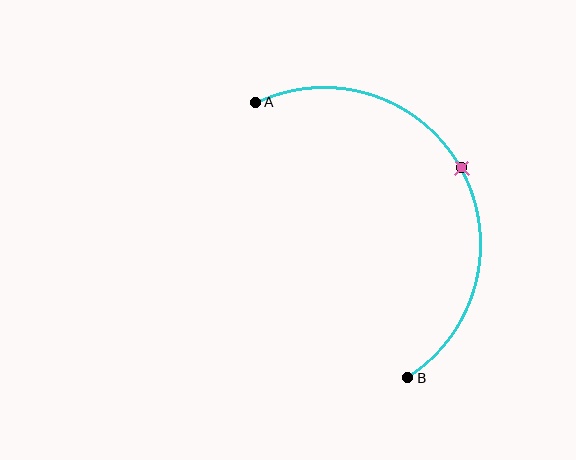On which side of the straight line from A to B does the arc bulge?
The arc bulges to the right of the straight line connecting A and B.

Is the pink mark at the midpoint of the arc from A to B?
Yes. The pink mark lies on the arc at equal arc-length from both A and B — it is the arc midpoint.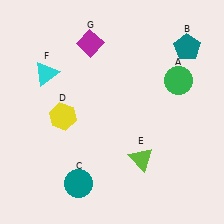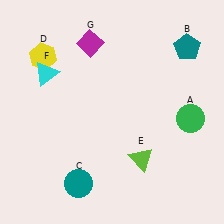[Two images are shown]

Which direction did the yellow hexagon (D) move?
The yellow hexagon (D) moved up.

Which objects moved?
The objects that moved are: the green circle (A), the yellow hexagon (D).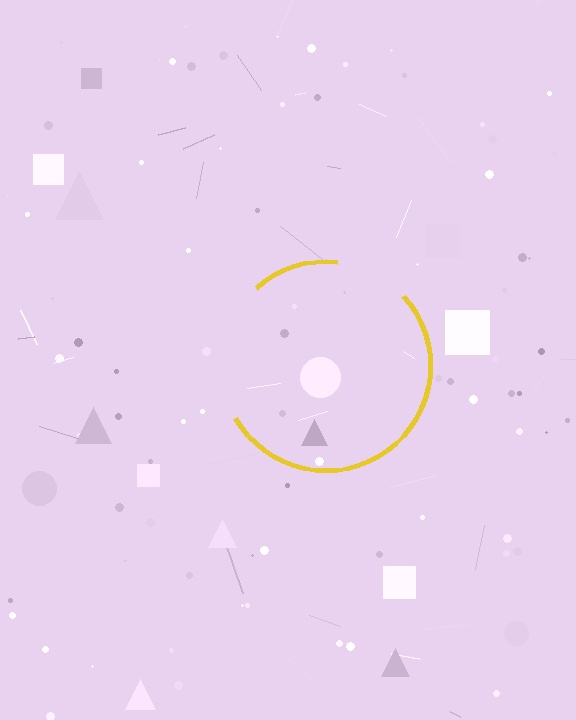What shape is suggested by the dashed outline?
The dashed outline suggests a circle.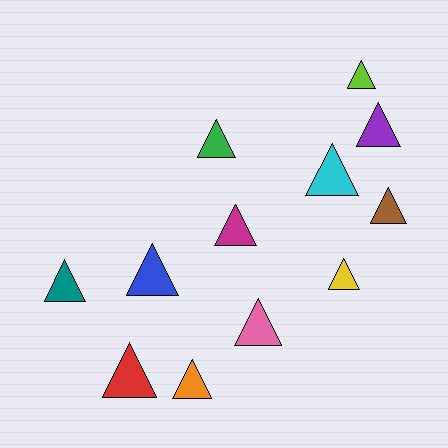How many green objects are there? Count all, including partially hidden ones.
There is 1 green object.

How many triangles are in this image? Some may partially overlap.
There are 12 triangles.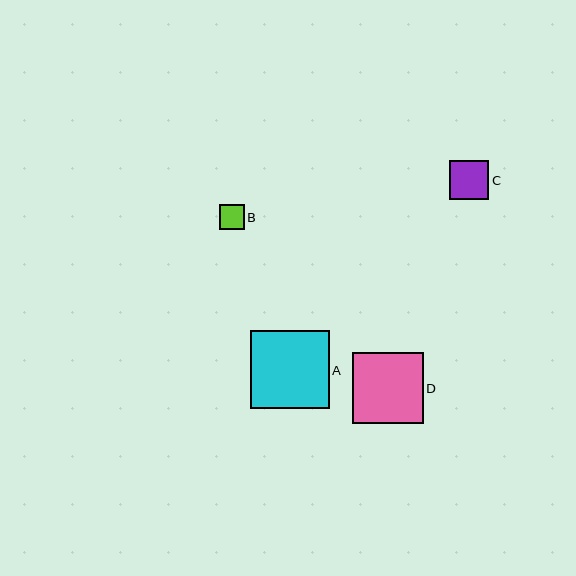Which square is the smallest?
Square B is the smallest with a size of approximately 25 pixels.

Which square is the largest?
Square A is the largest with a size of approximately 78 pixels.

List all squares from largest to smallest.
From largest to smallest: A, D, C, B.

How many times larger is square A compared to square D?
Square A is approximately 1.1 times the size of square D.